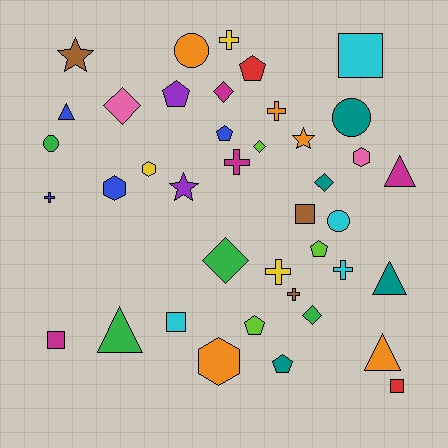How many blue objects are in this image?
There are 4 blue objects.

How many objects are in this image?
There are 40 objects.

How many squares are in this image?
There are 5 squares.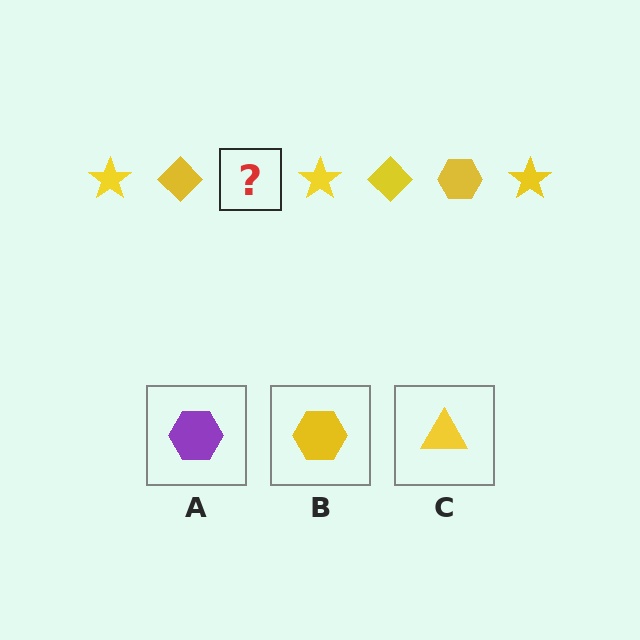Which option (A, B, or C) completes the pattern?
B.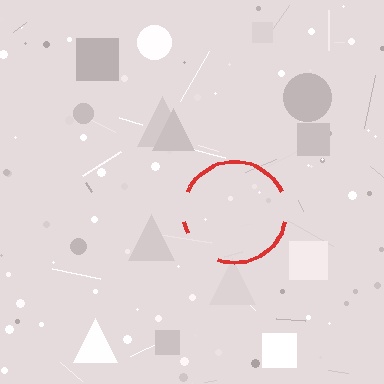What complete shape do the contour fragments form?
The contour fragments form a circle.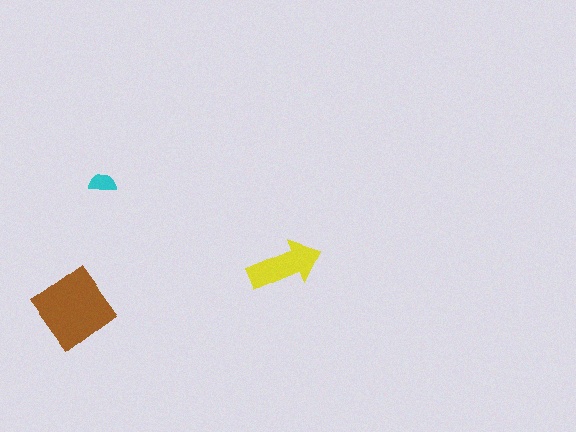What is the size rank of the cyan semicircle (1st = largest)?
3rd.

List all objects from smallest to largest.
The cyan semicircle, the yellow arrow, the brown diamond.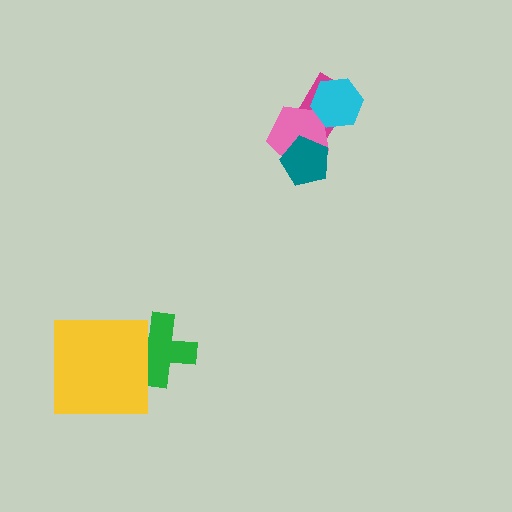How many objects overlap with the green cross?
1 object overlaps with the green cross.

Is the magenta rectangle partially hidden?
Yes, it is partially covered by another shape.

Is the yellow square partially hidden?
No, no other shape covers it.